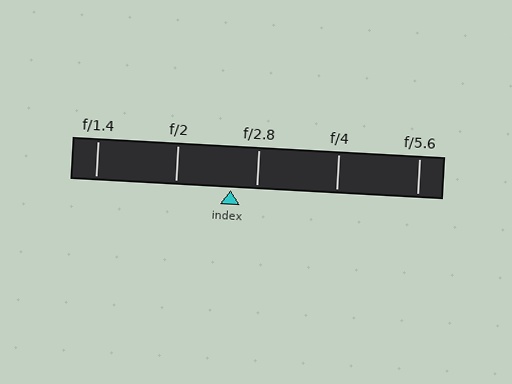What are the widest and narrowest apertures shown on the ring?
The widest aperture shown is f/1.4 and the narrowest is f/5.6.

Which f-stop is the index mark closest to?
The index mark is closest to f/2.8.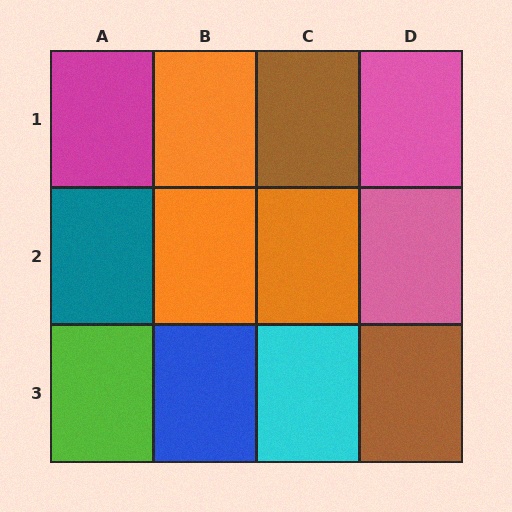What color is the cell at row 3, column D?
Brown.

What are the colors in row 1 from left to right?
Magenta, orange, brown, pink.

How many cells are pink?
2 cells are pink.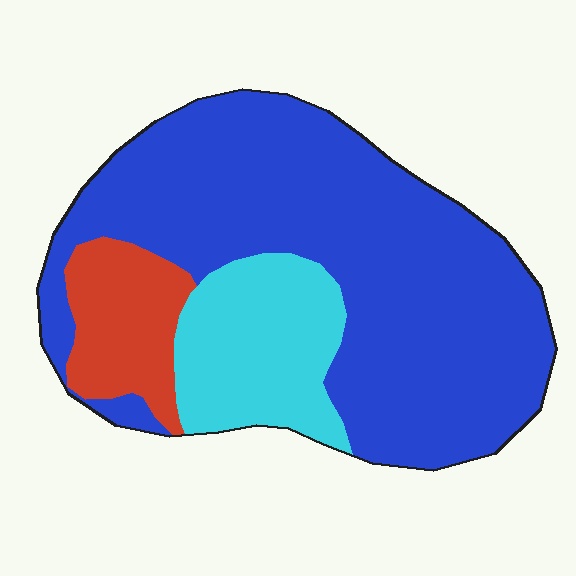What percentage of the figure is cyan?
Cyan takes up about one fifth (1/5) of the figure.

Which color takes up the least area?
Red, at roughly 10%.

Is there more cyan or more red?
Cyan.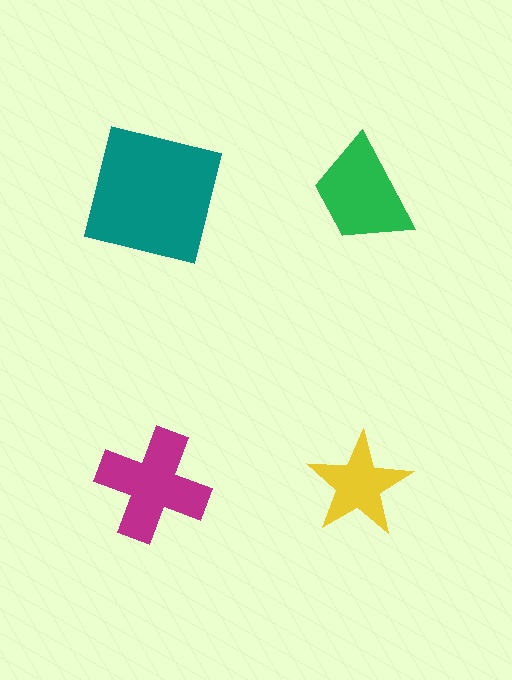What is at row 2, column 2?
A yellow star.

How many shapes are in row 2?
2 shapes.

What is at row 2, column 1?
A magenta cross.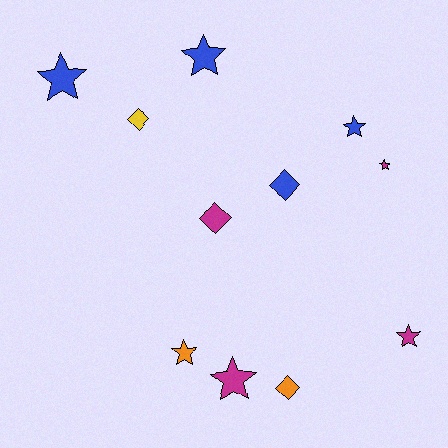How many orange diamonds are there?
There is 1 orange diamond.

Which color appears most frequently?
Magenta, with 4 objects.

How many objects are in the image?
There are 11 objects.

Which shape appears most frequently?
Star, with 7 objects.